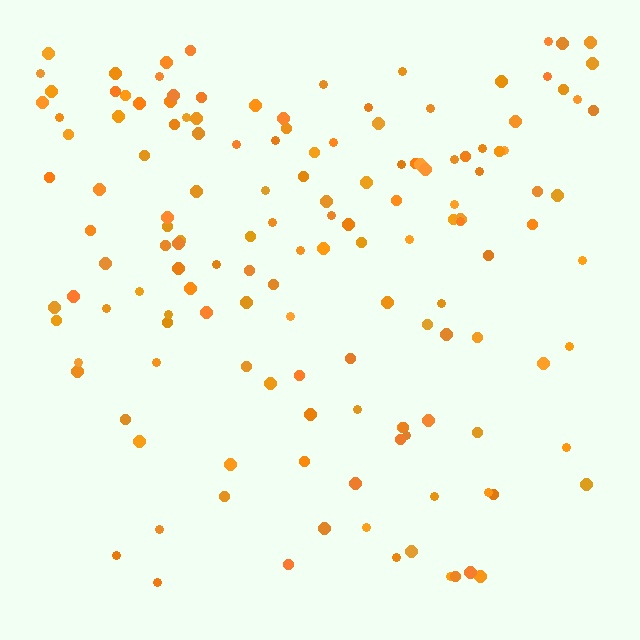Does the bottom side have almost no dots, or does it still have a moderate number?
Still a moderate number, just noticeably fewer than the top.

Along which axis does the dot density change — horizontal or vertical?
Vertical.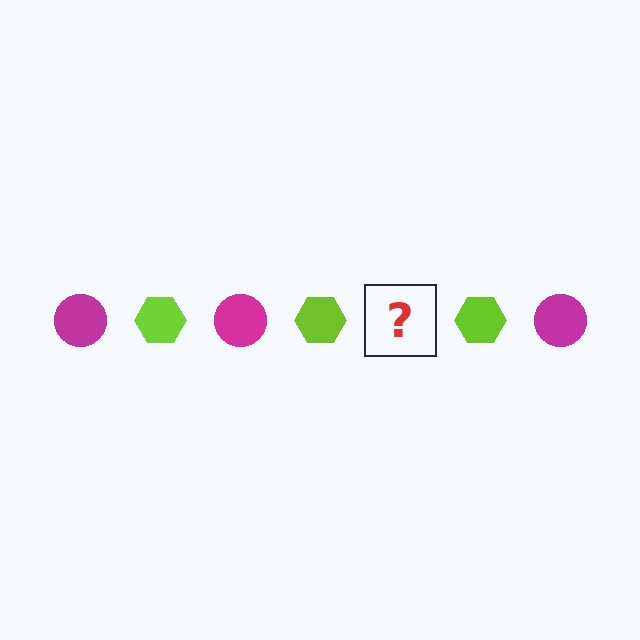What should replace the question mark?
The question mark should be replaced with a magenta circle.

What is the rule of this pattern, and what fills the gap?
The rule is that the pattern alternates between magenta circle and lime hexagon. The gap should be filled with a magenta circle.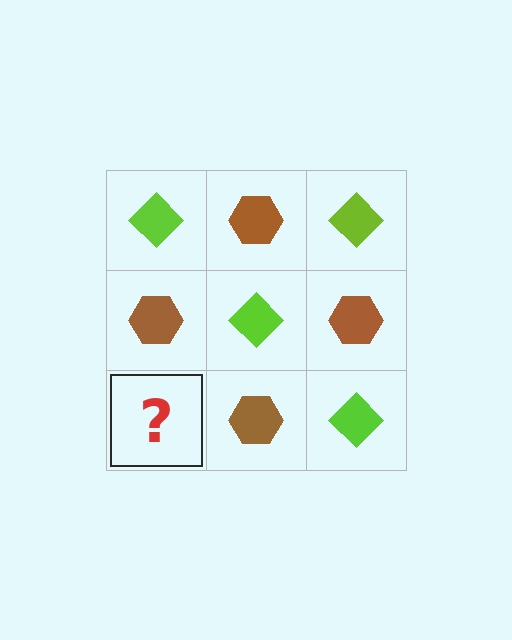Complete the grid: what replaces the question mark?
The question mark should be replaced with a lime diamond.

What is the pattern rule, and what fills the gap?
The rule is that it alternates lime diamond and brown hexagon in a checkerboard pattern. The gap should be filled with a lime diamond.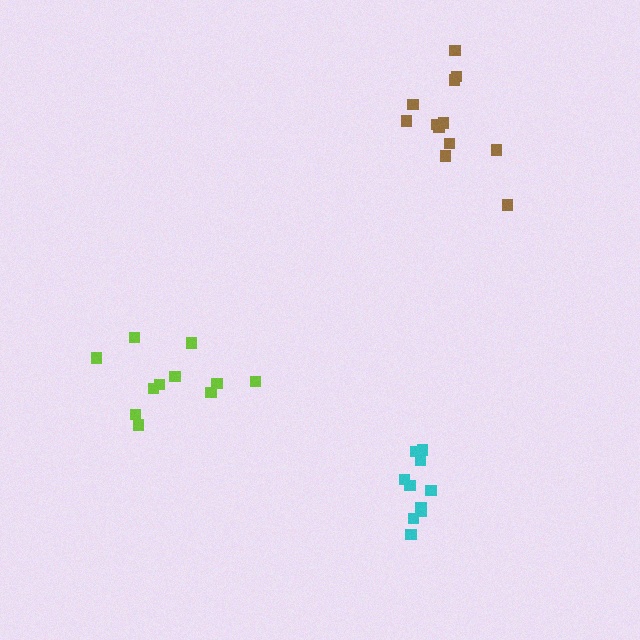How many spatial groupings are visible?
There are 3 spatial groupings.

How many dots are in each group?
Group 1: 12 dots, Group 2: 11 dots, Group 3: 10 dots (33 total).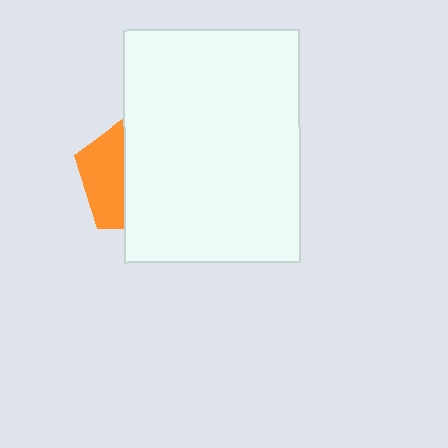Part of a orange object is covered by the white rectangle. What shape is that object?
It is a pentagon.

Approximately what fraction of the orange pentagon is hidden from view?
Roughly 65% of the orange pentagon is hidden behind the white rectangle.